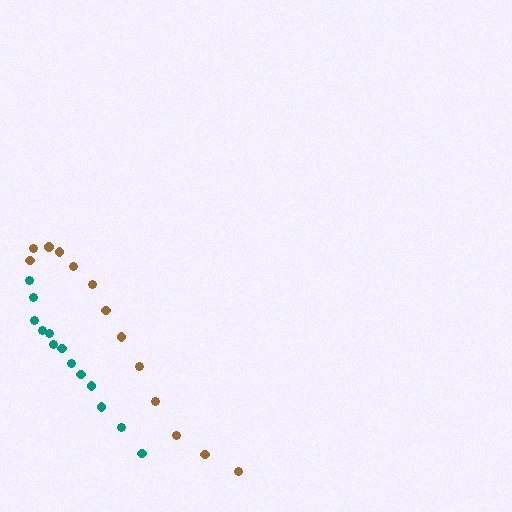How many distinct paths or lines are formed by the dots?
There are 2 distinct paths.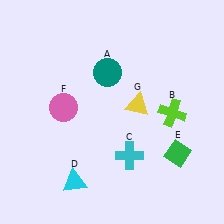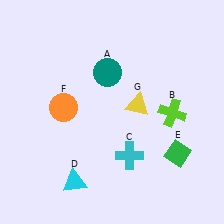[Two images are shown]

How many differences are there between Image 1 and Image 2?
There is 1 difference between the two images.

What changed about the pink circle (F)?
In Image 1, F is pink. In Image 2, it changed to orange.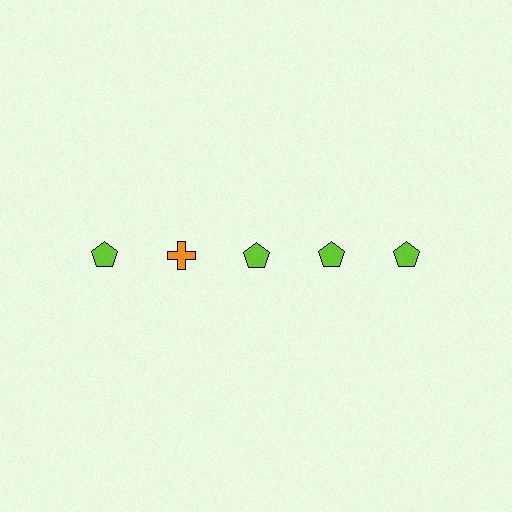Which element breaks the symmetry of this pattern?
The orange cross in the top row, second from left column breaks the symmetry. All other shapes are lime pentagons.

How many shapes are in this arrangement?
There are 5 shapes arranged in a grid pattern.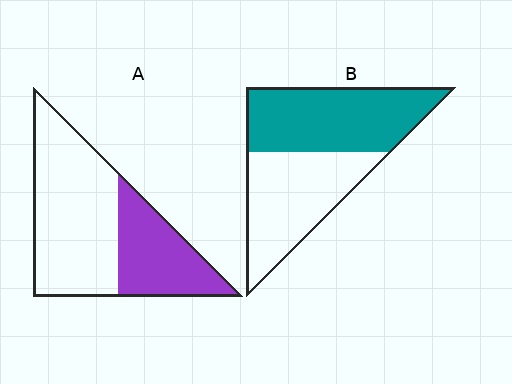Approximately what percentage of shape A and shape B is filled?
A is approximately 35% and B is approximately 50%.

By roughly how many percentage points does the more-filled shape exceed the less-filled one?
By roughly 15 percentage points (B over A).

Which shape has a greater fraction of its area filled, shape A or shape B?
Shape B.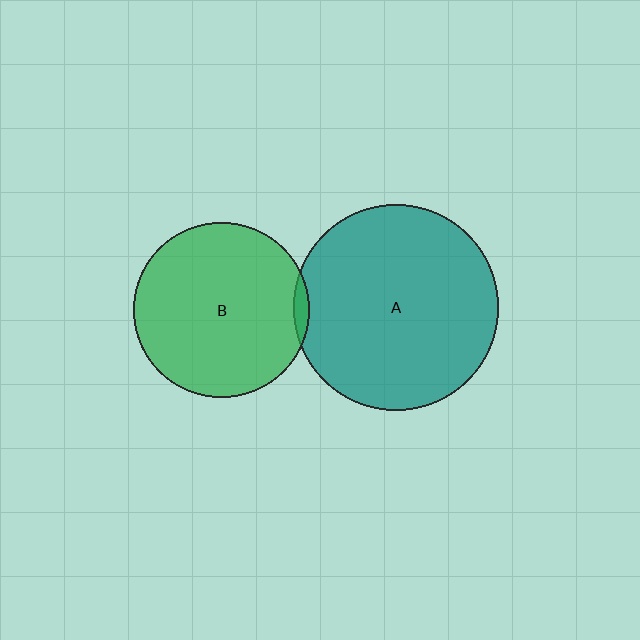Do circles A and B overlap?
Yes.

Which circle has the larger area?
Circle A (teal).